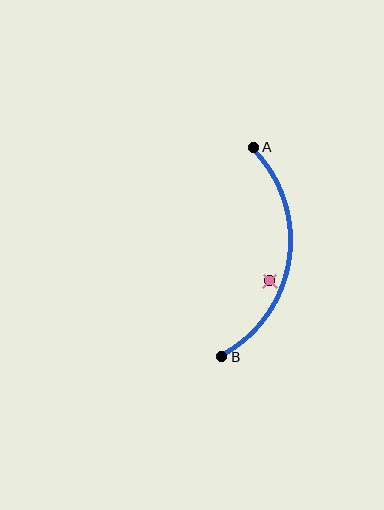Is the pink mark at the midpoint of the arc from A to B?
No — the pink mark does not lie on the arc at all. It sits slightly inside the curve.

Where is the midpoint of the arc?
The arc midpoint is the point on the curve farthest from the straight line joining A and B. It sits to the right of that line.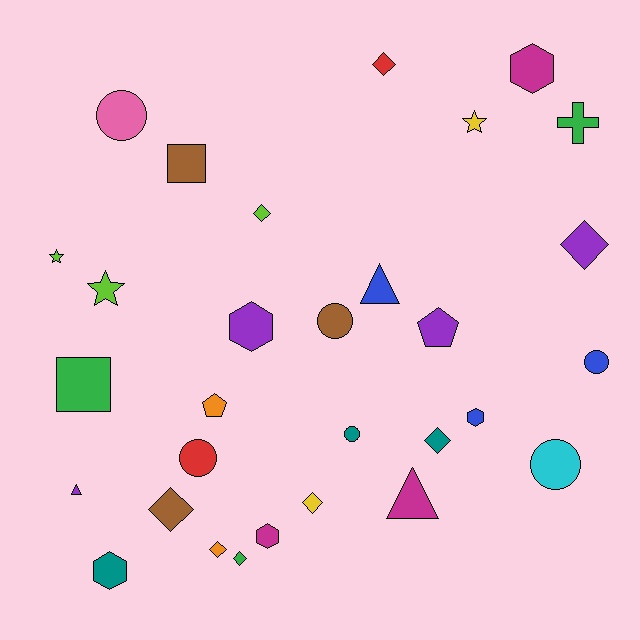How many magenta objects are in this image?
There are 3 magenta objects.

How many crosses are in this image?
There is 1 cross.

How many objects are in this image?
There are 30 objects.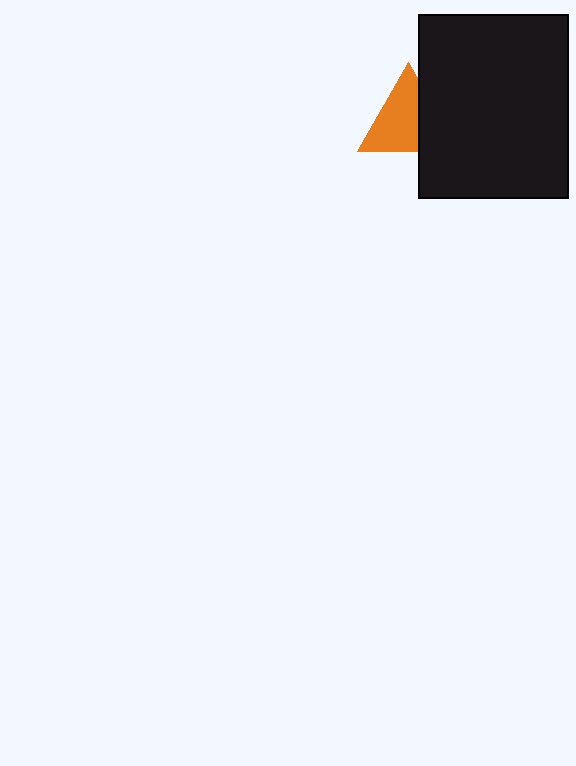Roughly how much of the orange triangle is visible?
Most of it is visible (roughly 66%).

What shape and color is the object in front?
The object in front is a black rectangle.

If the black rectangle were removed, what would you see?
You would see the complete orange triangle.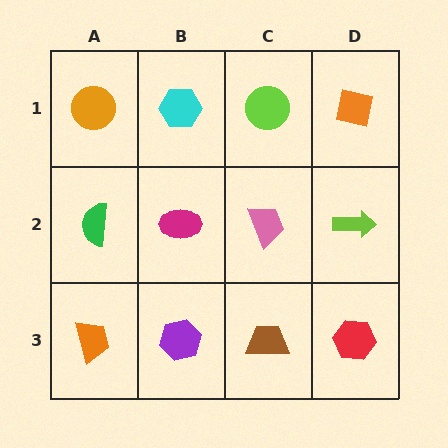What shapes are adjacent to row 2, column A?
An orange circle (row 1, column A), an orange trapezoid (row 3, column A), a magenta ellipse (row 2, column B).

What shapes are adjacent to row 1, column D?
A lime arrow (row 2, column D), a lime circle (row 1, column C).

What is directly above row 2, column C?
A lime circle.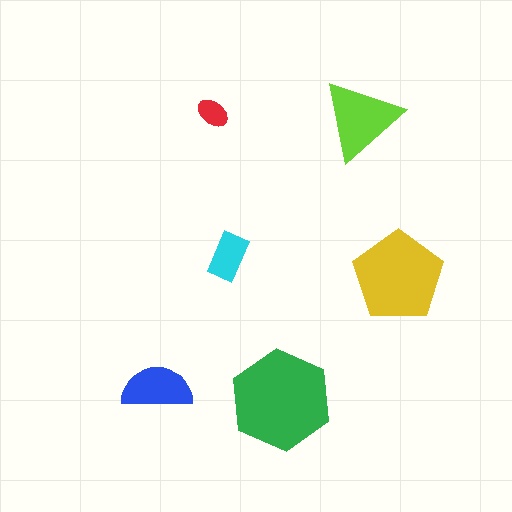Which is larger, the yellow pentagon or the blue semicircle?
The yellow pentagon.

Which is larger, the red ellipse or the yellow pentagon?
The yellow pentagon.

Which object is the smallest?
The red ellipse.